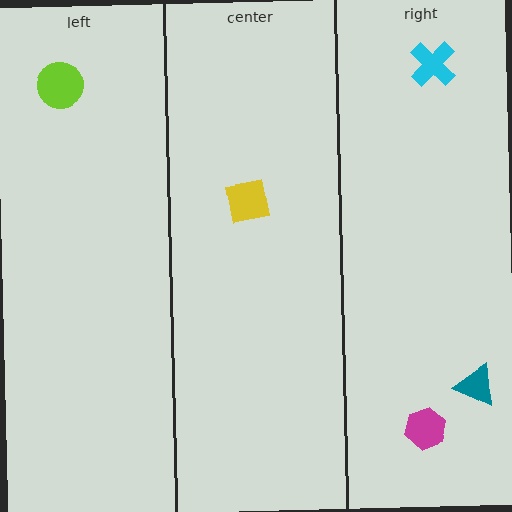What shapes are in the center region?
The yellow square.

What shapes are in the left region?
The lime circle.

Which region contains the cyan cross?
The right region.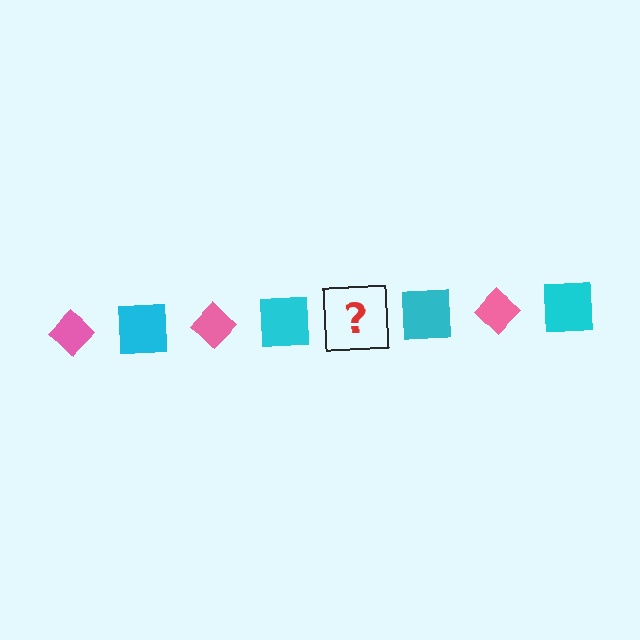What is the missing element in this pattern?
The missing element is a pink diamond.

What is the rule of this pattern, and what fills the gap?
The rule is that the pattern alternates between pink diamond and cyan square. The gap should be filled with a pink diamond.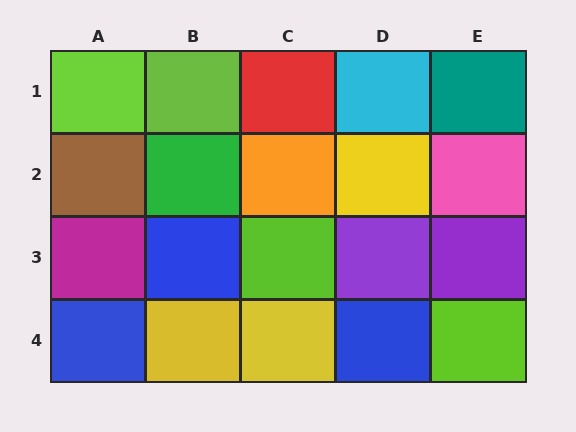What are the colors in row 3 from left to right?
Magenta, blue, lime, purple, purple.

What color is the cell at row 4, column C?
Yellow.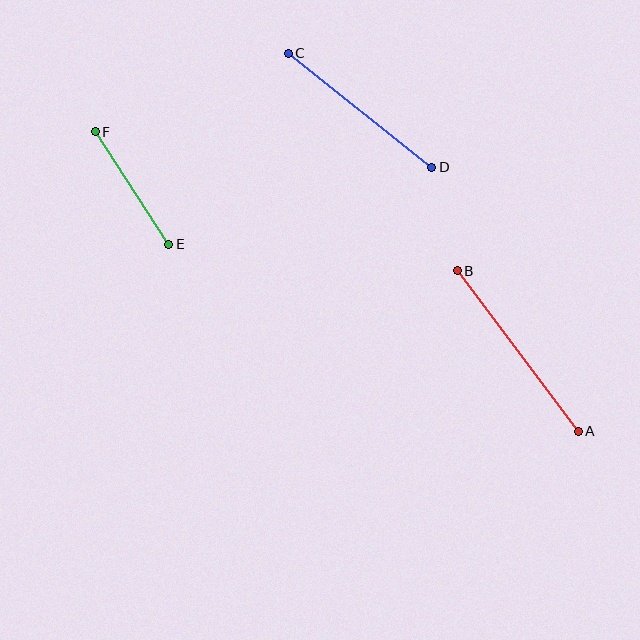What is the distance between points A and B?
The distance is approximately 201 pixels.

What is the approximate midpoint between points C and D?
The midpoint is at approximately (360, 110) pixels.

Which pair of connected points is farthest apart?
Points A and B are farthest apart.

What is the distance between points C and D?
The distance is approximately 184 pixels.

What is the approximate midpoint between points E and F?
The midpoint is at approximately (132, 188) pixels.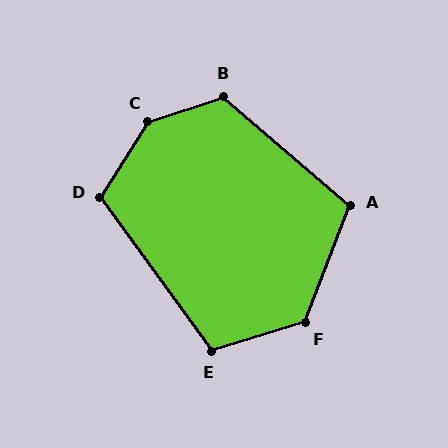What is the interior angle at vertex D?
Approximately 111 degrees (obtuse).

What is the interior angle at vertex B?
Approximately 121 degrees (obtuse).